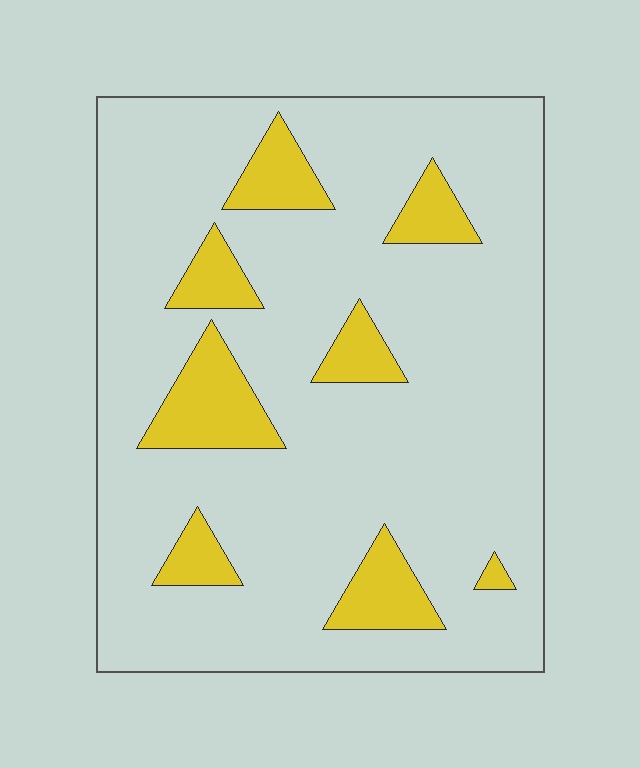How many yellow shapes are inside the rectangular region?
8.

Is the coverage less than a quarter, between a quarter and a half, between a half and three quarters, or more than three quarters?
Less than a quarter.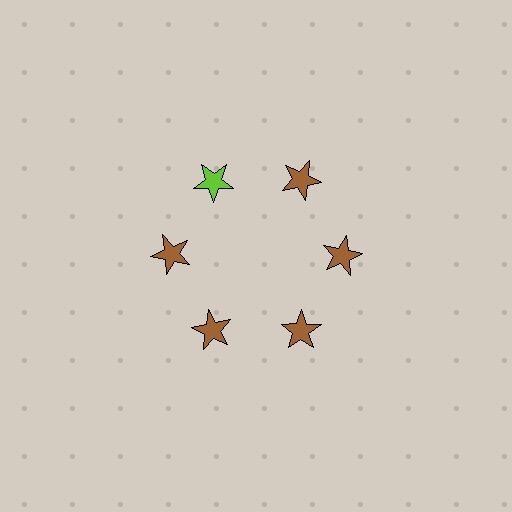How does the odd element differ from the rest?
It has a different color: lime instead of brown.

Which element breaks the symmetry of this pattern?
The lime star at roughly the 11 o'clock position breaks the symmetry. All other shapes are brown stars.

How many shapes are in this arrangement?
There are 6 shapes arranged in a ring pattern.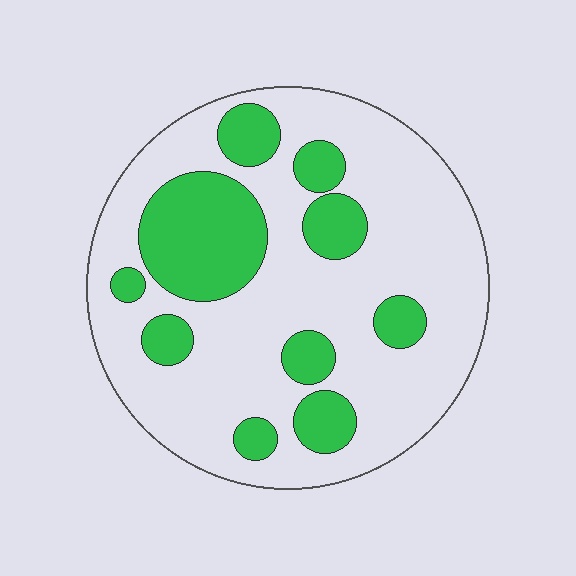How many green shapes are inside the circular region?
10.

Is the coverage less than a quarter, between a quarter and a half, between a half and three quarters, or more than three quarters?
Between a quarter and a half.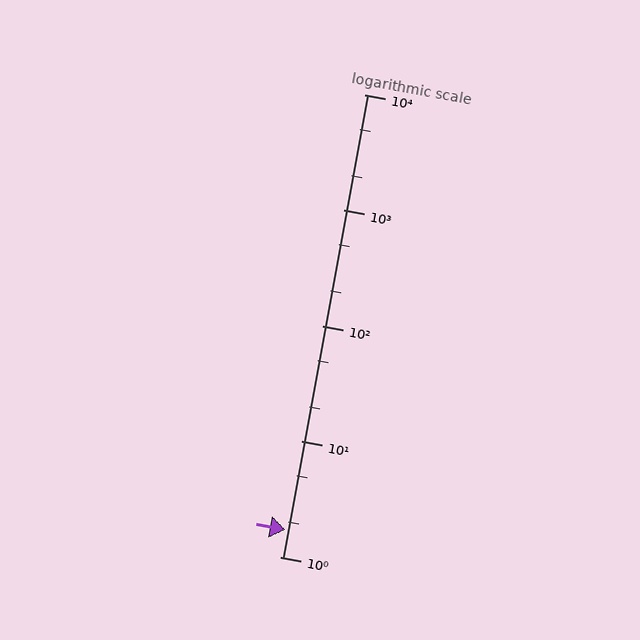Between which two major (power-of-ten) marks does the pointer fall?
The pointer is between 1 and 10.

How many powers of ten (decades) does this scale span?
The scale spans 4 decades, from 1 to 10000.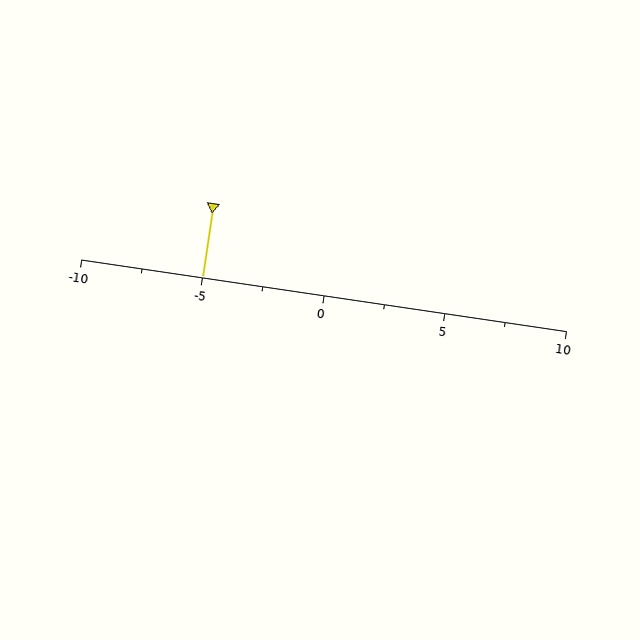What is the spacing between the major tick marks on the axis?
The major ticks are spaced 5 apart.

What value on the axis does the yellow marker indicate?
The marker indicates approximately -5.